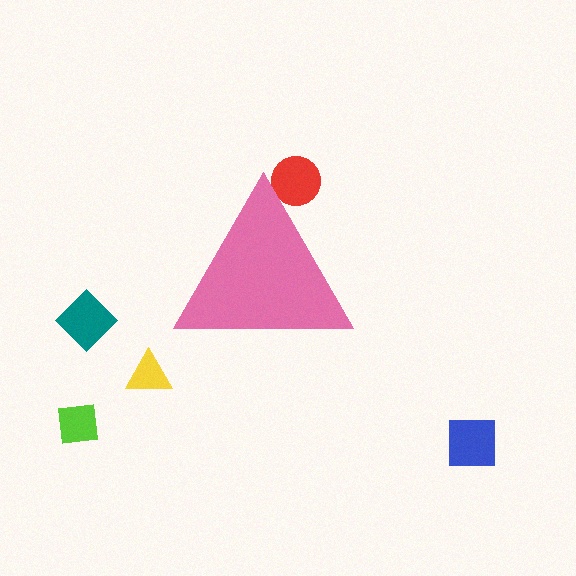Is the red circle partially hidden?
Yes, the red circle is partially hidden behind the pink triangle.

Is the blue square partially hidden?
No, the blue square is fully visible.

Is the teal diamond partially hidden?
No, the teal diamond is fully visible.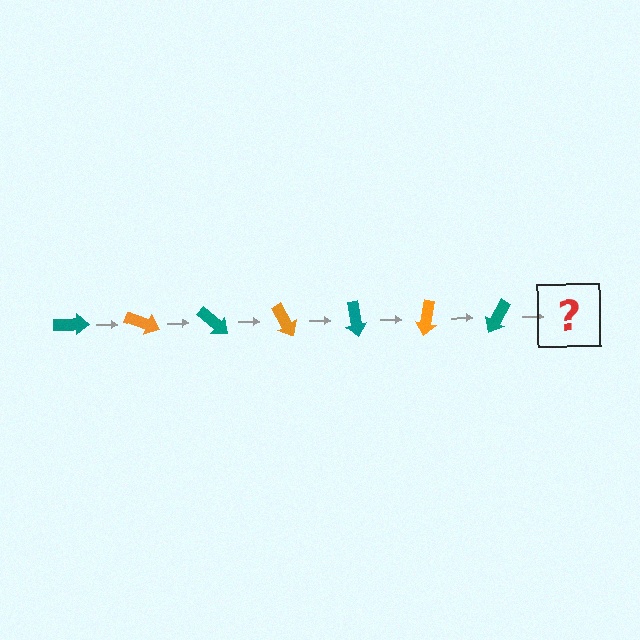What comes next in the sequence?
The next element should be an orange arrow, rotated 140 degrees from the start.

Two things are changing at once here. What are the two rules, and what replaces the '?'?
The two rules are that it rotates 20 degrees each step and the color cycles through teal and orange. The '?' should be an orange arrow, rotated 140 degrees from the start.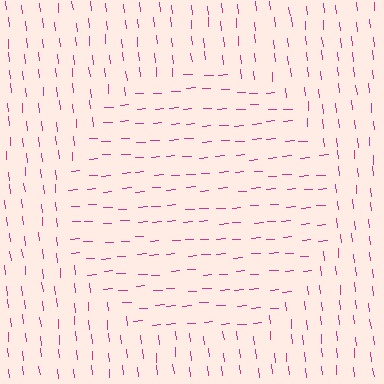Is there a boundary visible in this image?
Yes, there is a texture boundary formed by a change in line orientation.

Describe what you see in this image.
The image is filled with small magenta line segments. A circle region in the image has lines oriented differently from the surrounding lines, creating a visible texture boundary.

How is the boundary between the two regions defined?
The boundary is defined purely by a change in line orientation (approximately 88 degrees difference). All lines are the same color and thickness.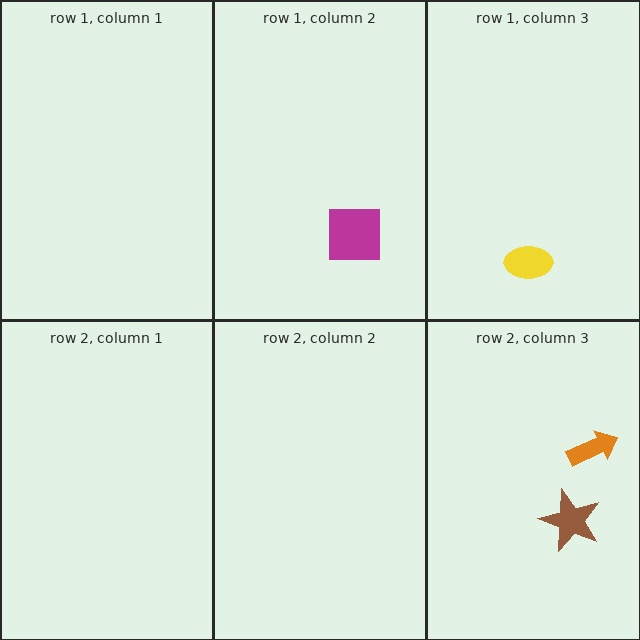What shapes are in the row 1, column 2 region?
The magenta square.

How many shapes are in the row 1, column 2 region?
1.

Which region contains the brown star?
The row 2, column 3 region.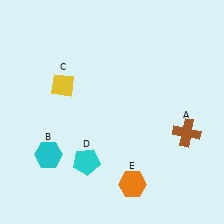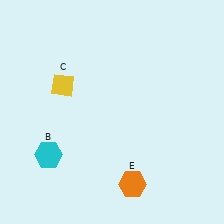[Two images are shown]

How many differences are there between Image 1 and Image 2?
There are 2 differences between the two images.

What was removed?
The cyan pentagon (D), the brown cross (A) were removed in Image 2.